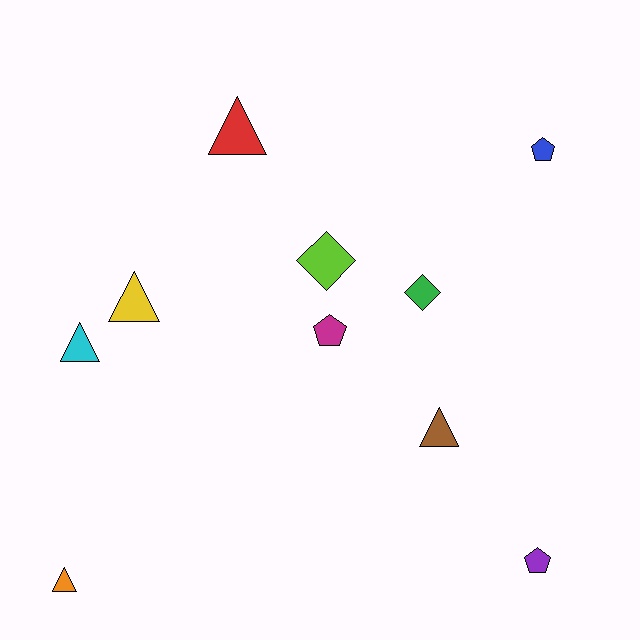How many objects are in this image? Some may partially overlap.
There are 10 objects.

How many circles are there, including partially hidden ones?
There are no circles.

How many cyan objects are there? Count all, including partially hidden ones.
There is 1 cyan object.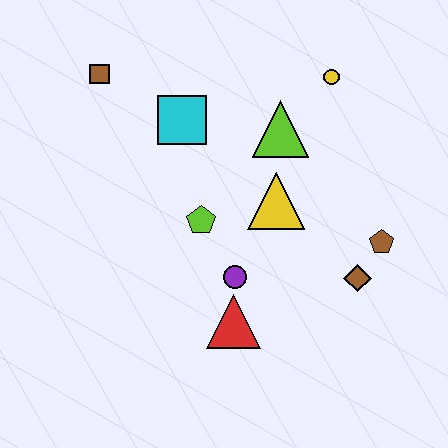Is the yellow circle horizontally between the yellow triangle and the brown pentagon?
Yes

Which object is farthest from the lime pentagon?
The yellow circle is farthest from the lime pentagon.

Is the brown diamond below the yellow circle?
Yes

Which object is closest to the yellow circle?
The lime triangle is closest to the yellow circle.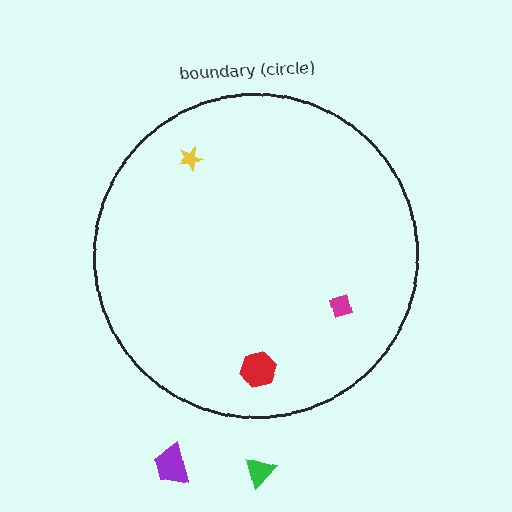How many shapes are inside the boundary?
3 inside, 2 outside.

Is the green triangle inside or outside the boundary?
Outside.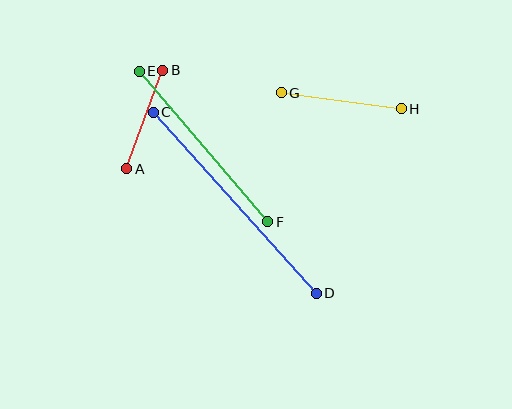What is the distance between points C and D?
The distance is approximately 244 pixels.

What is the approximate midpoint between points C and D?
The midpoint is at approximately (235, 203) pixels.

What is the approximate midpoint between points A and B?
The midpoint is at approximately (145, 119) pixels.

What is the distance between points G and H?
The distance is approximately 121 pixels.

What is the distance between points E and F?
The distance is approximately 198 pixels.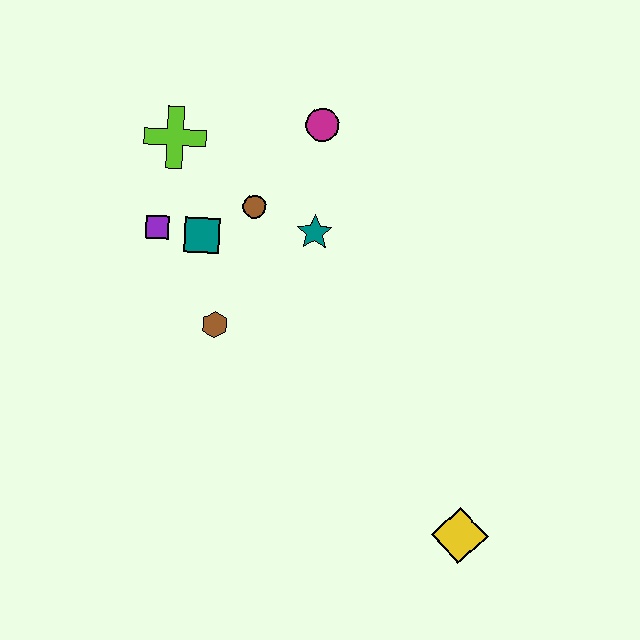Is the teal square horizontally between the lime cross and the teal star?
Yes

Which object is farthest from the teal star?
The yellow diamond is farthest from the teal star.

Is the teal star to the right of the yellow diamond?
No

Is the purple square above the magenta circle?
No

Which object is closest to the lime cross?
The purple square is closest to the lime cross.